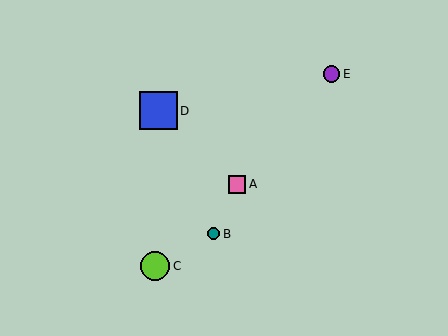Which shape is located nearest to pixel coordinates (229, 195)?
The pink square (labeled A) at (237, 184) is nearest to that location.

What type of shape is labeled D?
Shape D is a blue square.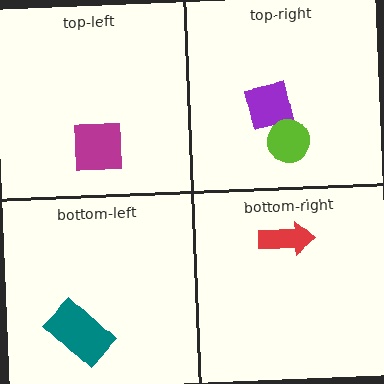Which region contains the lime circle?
The top-right region.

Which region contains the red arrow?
The bottom-right region.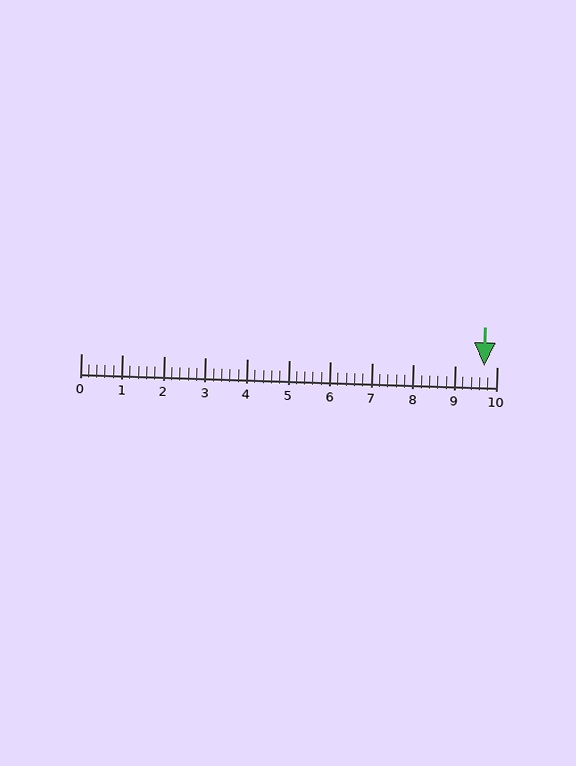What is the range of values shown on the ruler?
The ruler shows values from 0 to 10.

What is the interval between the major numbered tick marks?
The major tick marks are spaced 1 units apart.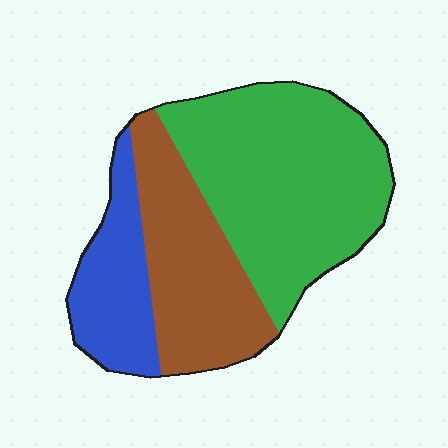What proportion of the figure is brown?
Brown takes up about one third (1/3) of the figure.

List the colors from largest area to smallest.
From largest to smallest: green, brown, blue.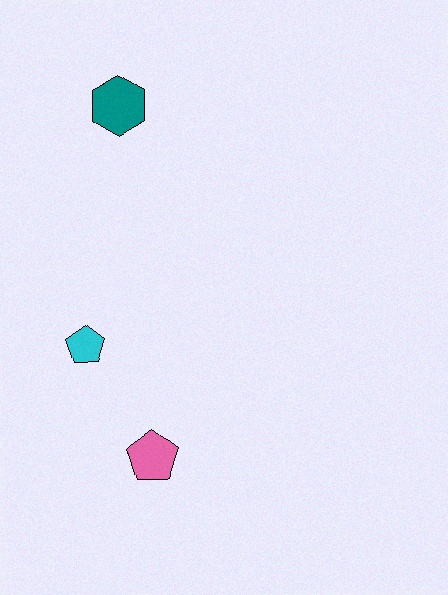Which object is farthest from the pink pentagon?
The teal hexagon is farthest from the pink pentagon.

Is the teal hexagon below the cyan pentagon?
No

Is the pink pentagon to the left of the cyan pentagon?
No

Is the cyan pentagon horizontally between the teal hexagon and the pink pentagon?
No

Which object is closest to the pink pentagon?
The cyan pentagon is closest to the pink pentagon.